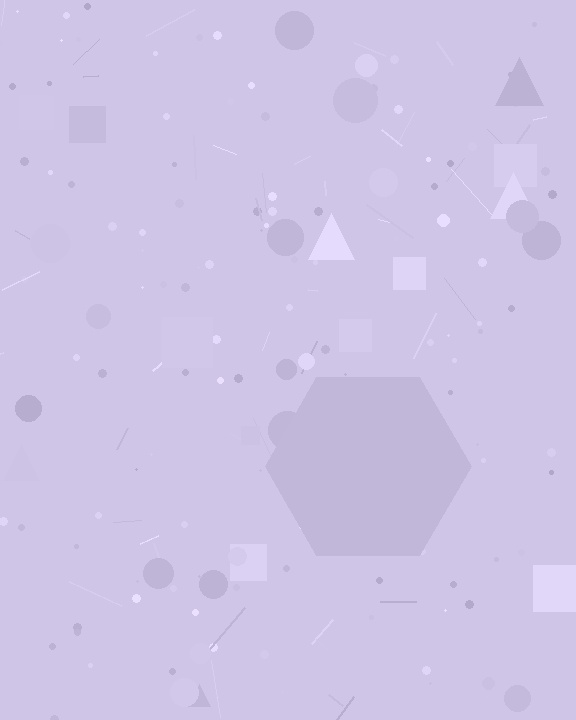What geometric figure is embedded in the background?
A hexagon is embedded in the background.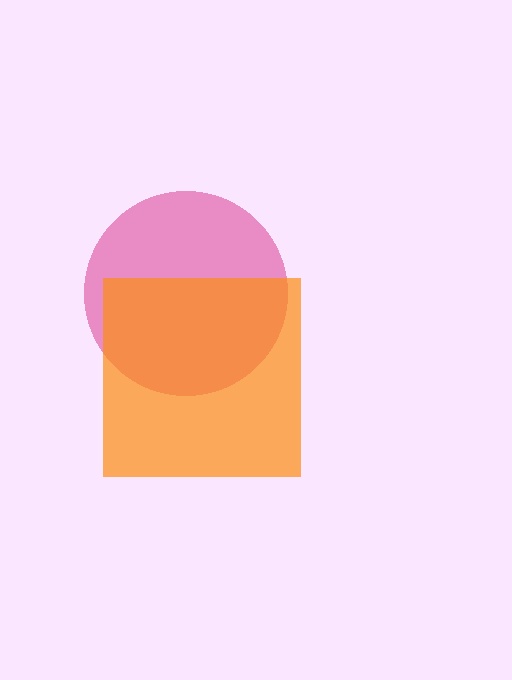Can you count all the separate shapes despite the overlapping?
Yes, there are 2 separate shapes.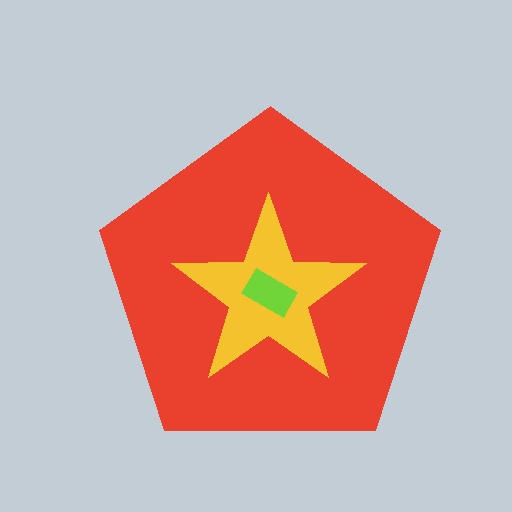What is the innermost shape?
The lime rectangle.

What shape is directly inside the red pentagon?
The yellow star.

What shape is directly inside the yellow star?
The lime rectangle.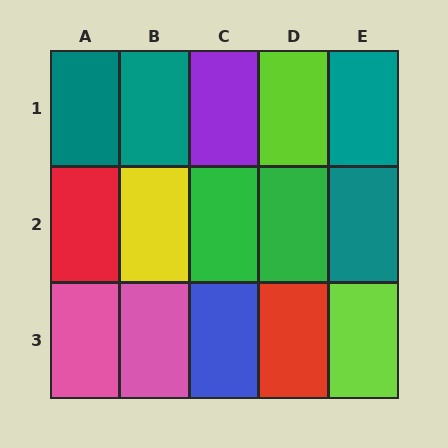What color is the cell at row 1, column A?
Teal.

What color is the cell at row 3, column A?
Pink.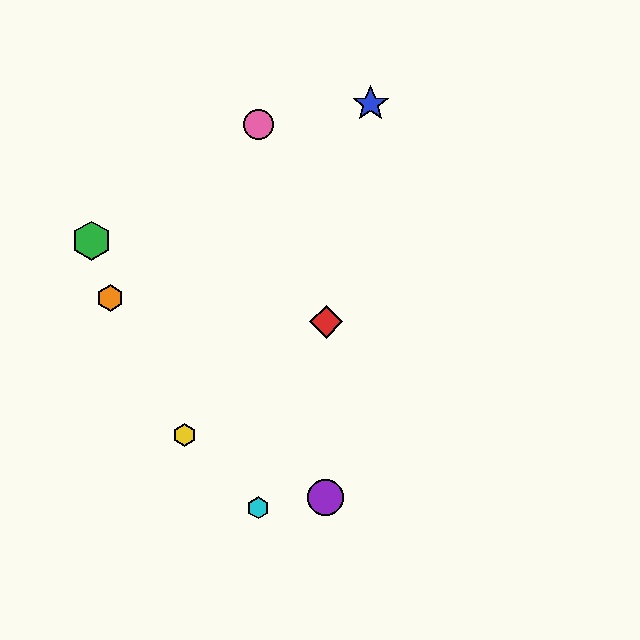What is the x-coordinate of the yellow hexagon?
The yellow hexagon is at x≈184.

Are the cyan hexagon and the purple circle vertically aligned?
No, the cyan hexagon is at x≈258 and the purple circle is at x≈326.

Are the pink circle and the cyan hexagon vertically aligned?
Yes, both are at x≈258.